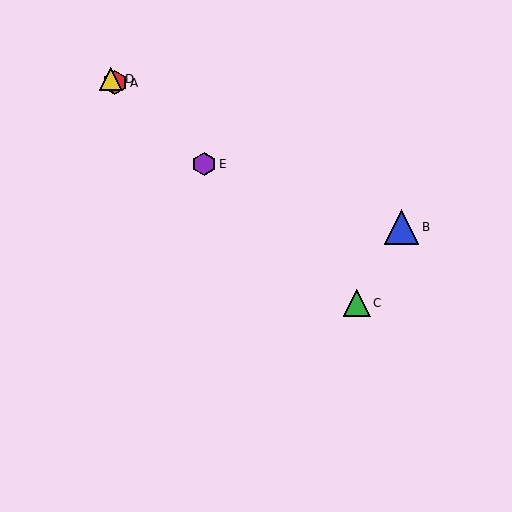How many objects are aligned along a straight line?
4 objects (A, C, D, E) are aligned along a straight line.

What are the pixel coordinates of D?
Object D is at (111, 79).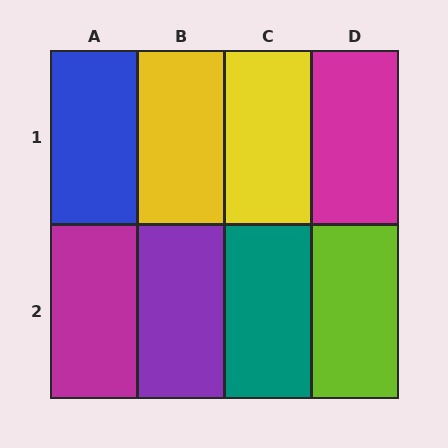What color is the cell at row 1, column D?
Magenta.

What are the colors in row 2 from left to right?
Magenta, purple, teal, lime.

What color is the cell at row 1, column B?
Yellow.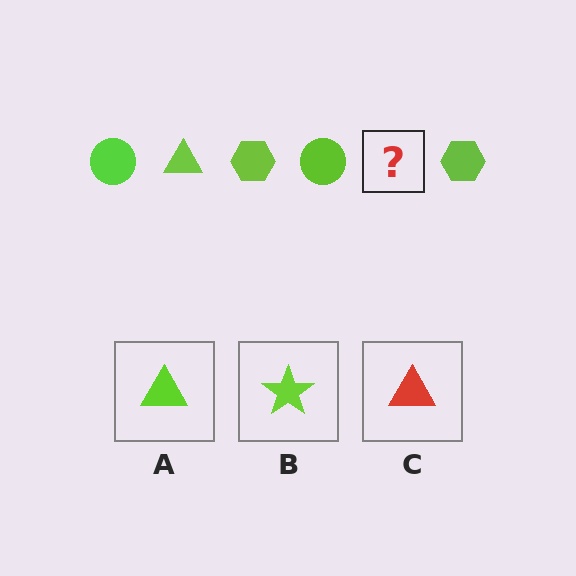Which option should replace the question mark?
Option A.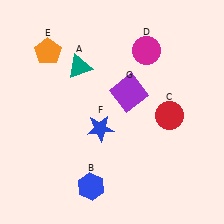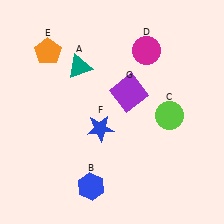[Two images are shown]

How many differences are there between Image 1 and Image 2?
There is 1 difference between the two images.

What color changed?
The circle (C) changed from red in Image 1 to lime in Image 2.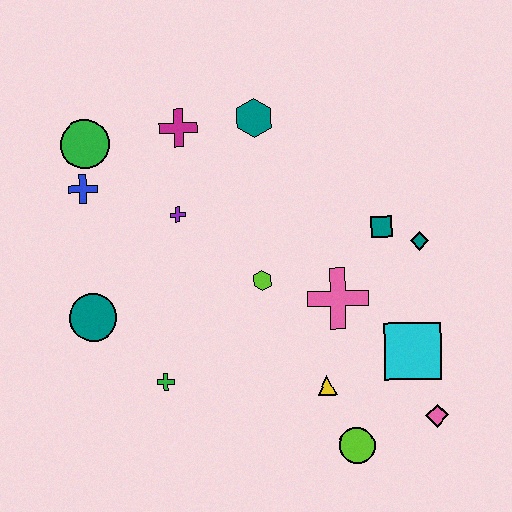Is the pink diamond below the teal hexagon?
Yes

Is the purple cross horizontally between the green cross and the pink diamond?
Yes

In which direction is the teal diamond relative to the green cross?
The teal diamond is to the right of the green cross.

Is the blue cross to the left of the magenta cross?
Yes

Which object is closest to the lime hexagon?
The pink cross is closest to the lime hexagon.